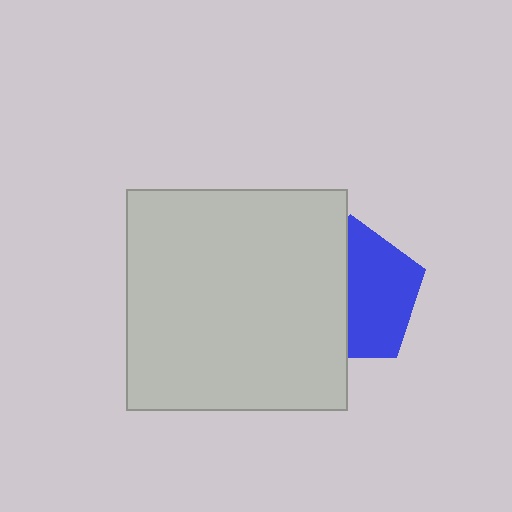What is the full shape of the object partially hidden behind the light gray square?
The partially hidden object is a blue pentagon.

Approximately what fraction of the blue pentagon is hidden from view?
Roughly 47% of the blue pentagon is hidden behind the light gray square.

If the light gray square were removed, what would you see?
You would see the complete blue pentagon.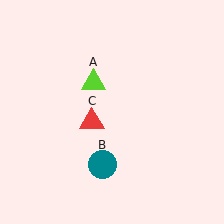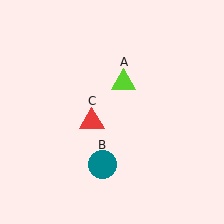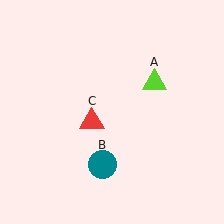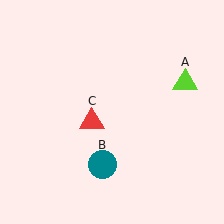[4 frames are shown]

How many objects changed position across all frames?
1 object changed position: lime triangle (object A).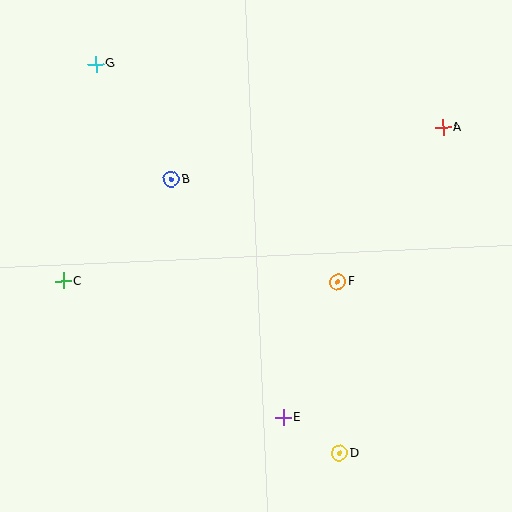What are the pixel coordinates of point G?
Point G is at (96, 64).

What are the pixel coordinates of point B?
Point B is at (171, 179).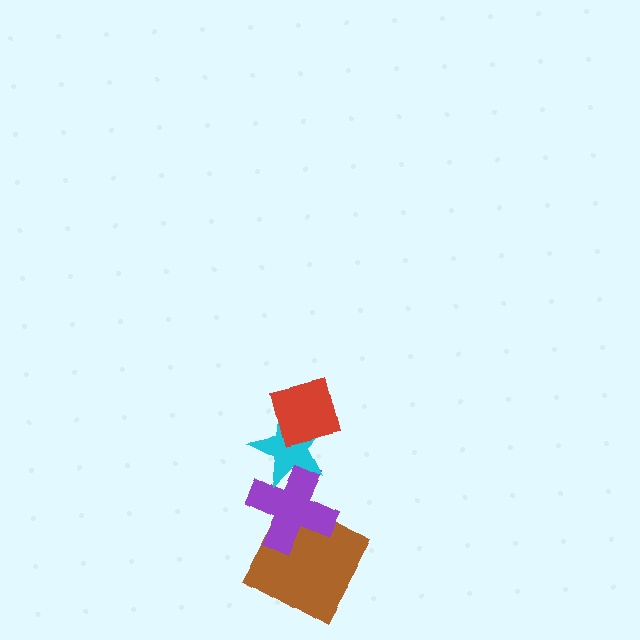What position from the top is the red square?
The red square is 1st from the top.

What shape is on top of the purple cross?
The cyan star is on top of the purple cross.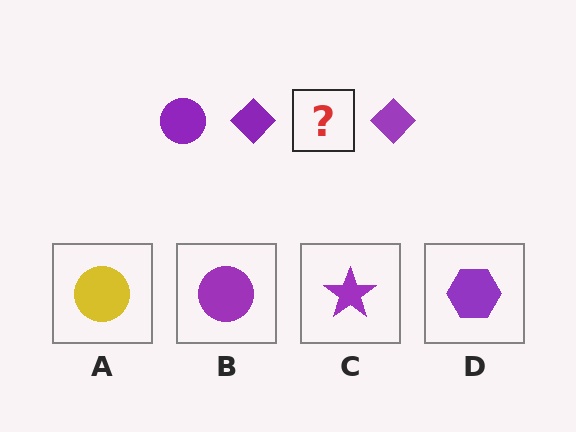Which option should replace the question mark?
Option B.